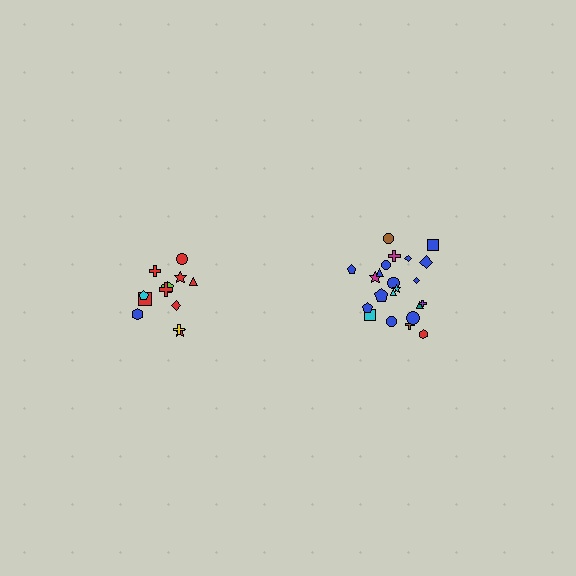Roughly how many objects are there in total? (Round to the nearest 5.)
Roughly 35 objects in total.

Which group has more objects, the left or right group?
The right group.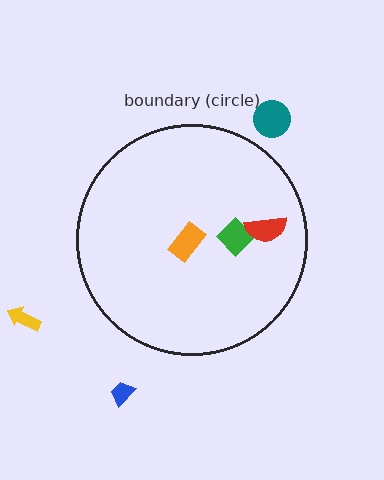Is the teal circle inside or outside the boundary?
Outside.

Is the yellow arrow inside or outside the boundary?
Outside.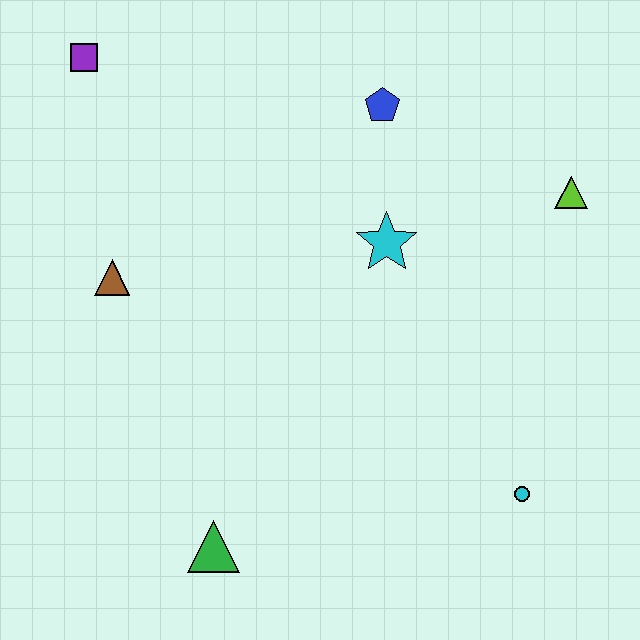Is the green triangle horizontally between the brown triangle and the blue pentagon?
Yes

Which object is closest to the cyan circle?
The cyan star is closest to the cyan circle.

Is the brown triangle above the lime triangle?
No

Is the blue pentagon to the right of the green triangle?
Yes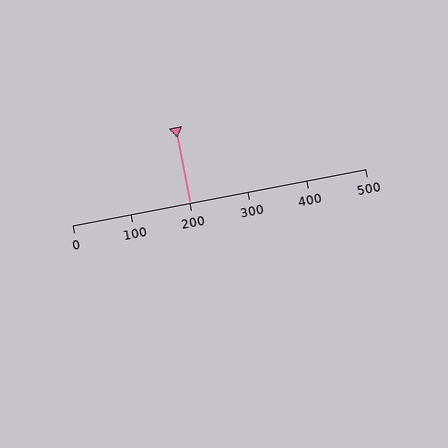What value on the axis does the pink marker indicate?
The marker indicates approximately 200.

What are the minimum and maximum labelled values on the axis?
The axis runs from 0 to 500.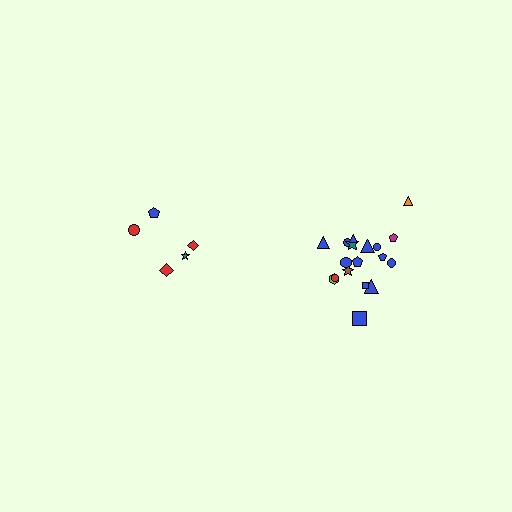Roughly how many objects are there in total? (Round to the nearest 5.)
Roughly 25 objects in total.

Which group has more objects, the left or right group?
The right group.